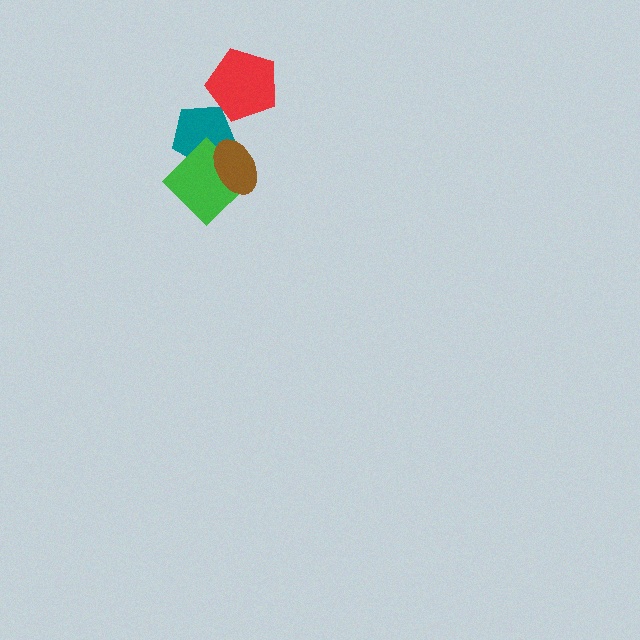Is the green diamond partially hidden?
Yes, it is partially covered by another shape.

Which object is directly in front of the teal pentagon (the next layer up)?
The green diamond is directly in front of the teal pentagon.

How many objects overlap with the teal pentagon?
3 objects overlap with the teal pentagon.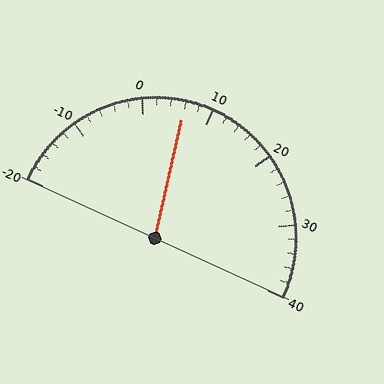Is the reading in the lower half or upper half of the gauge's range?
The reading is in the lower half of the range (-20 to 40).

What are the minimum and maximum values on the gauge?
The gauge ranges from -20 to 40.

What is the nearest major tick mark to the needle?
The nearest major tick mark is 10.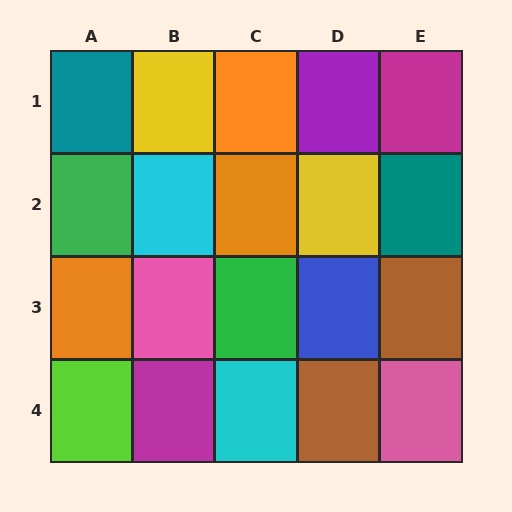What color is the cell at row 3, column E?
Brown.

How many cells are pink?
2 cells are pink.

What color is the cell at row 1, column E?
Magenta.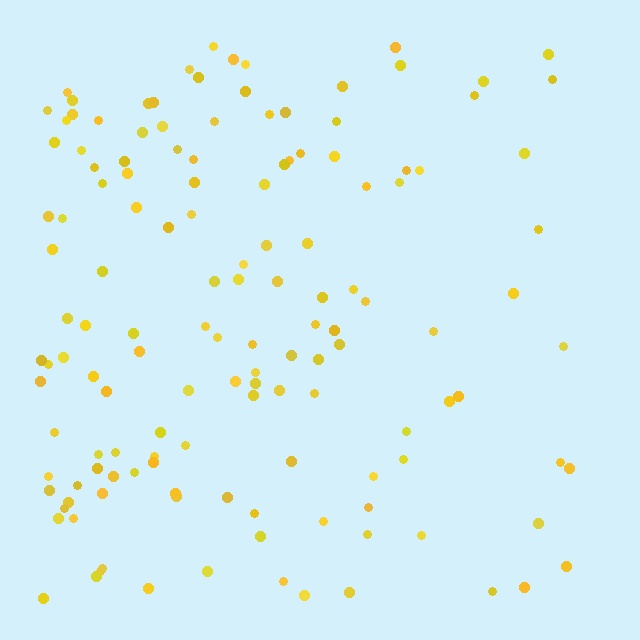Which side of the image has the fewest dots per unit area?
The right.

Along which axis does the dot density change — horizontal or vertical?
Horizontal.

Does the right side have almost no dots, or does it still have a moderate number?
Still a moderate number, just noticeably fewer than the left.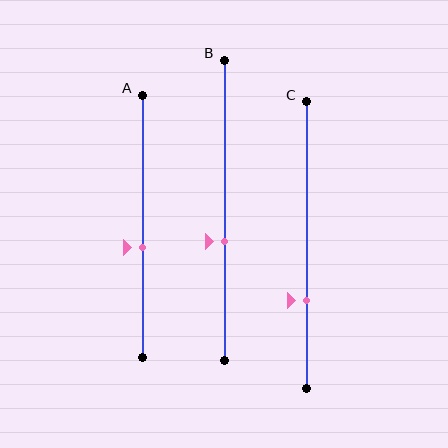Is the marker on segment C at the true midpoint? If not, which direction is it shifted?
No, the marker on segment C is shifted downward by about 19% of the segment length.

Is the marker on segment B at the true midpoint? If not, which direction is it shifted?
No, the marker on segment B is shifted downward by about 10% of the segment length.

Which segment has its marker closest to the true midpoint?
Segment A has its marker closest to the true midpoint.